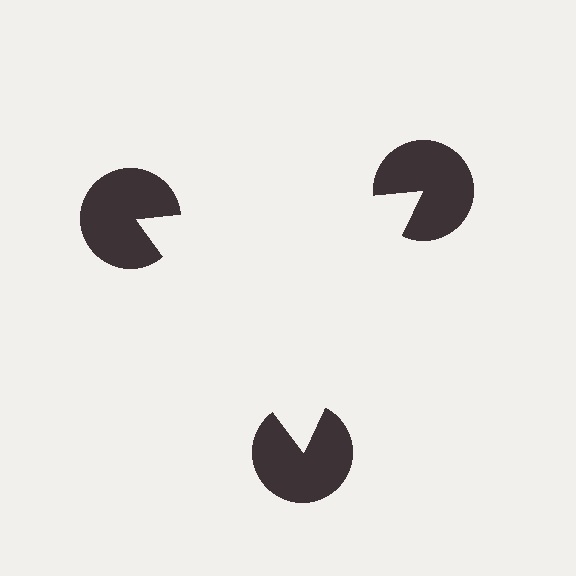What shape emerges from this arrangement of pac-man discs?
An illusory triangle — its edges are inferred from the aligned wedge cuts in the pac-man discs, not physically drawn.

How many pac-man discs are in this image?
There are 3 — one at each vertex of the illusory triangle.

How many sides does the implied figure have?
3 sides.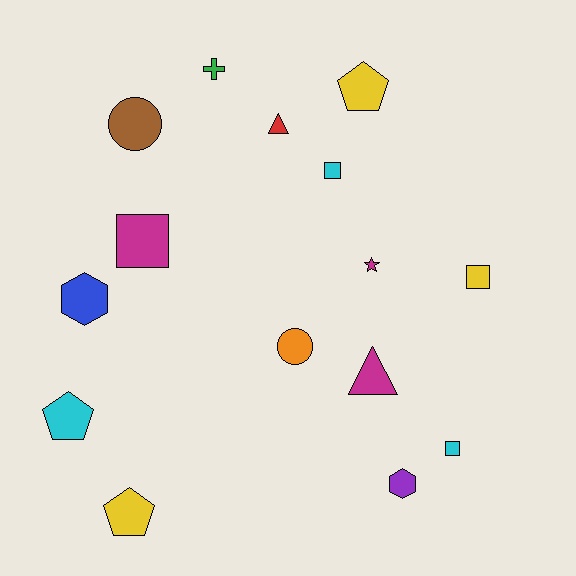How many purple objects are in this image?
There is 1 purple object.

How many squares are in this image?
There are 4 squares.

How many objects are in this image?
There are 15 objects.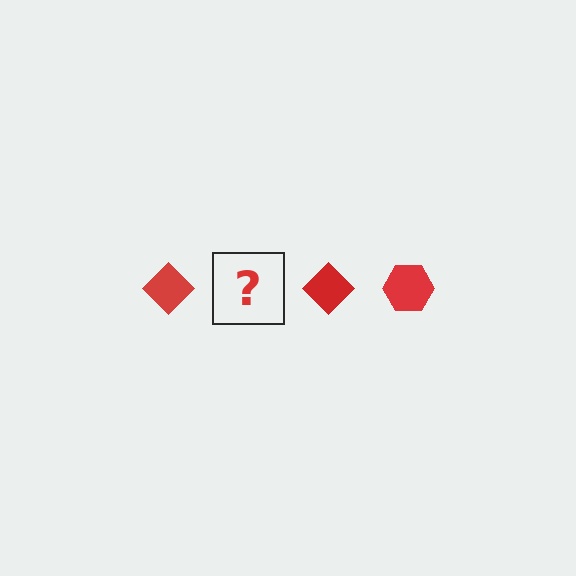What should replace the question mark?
The question mark should be replaced with a red hexagon.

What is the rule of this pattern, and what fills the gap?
The rule is that the pattern cycles through diamond, hexagon shapes in red. The gap should be filled with a red hexagon.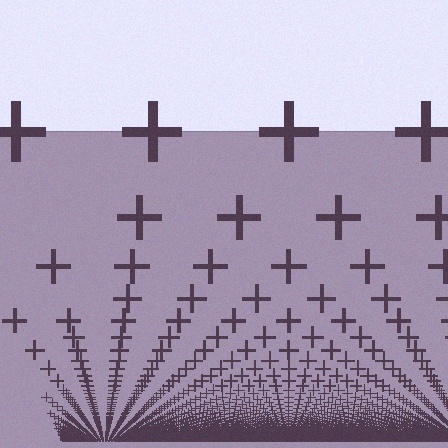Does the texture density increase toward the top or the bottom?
Density increases toward the bottom.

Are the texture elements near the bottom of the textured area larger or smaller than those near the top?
Smaller. The gradient is inverted — elements near the bottom are smaller and denser.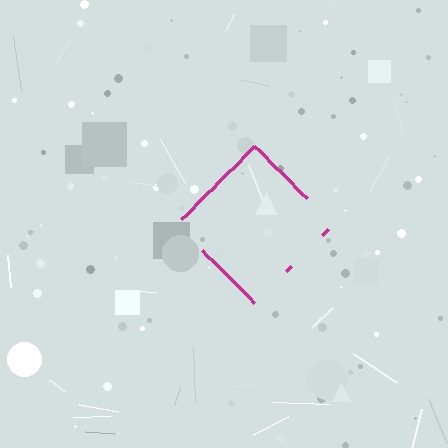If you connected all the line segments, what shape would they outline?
They would outline a diamond.